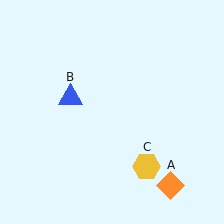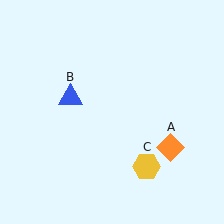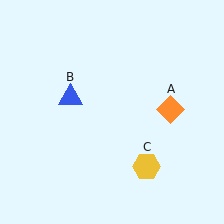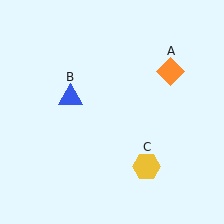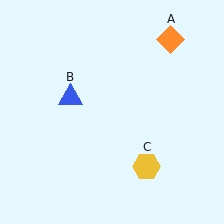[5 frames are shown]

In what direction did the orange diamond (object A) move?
The orange diamond (object A) moved up.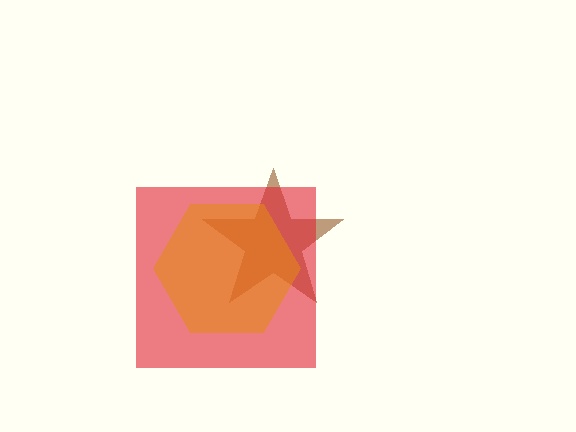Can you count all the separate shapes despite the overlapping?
Yes, there are 3 separate shapes.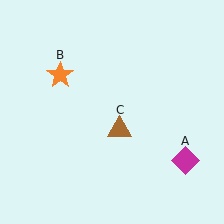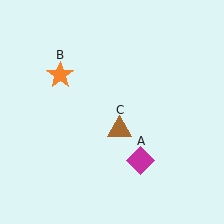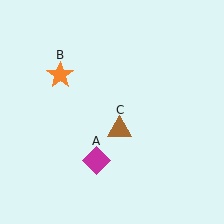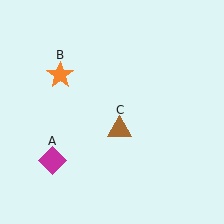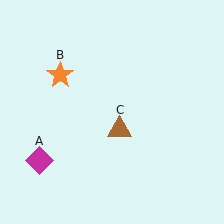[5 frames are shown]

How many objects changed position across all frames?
1 object changed position: magenta diamond (object A).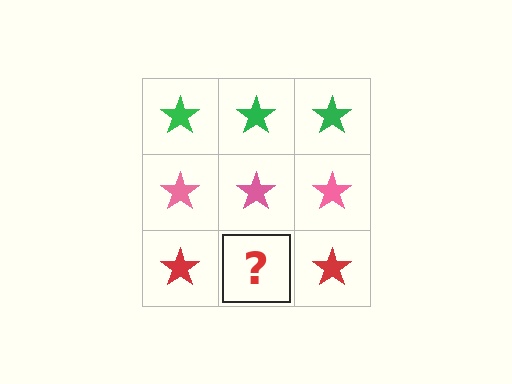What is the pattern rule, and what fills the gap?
The rule is that each row has a consistent color. The gap should be filled with a red star.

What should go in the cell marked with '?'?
The missing cell should contain a red star.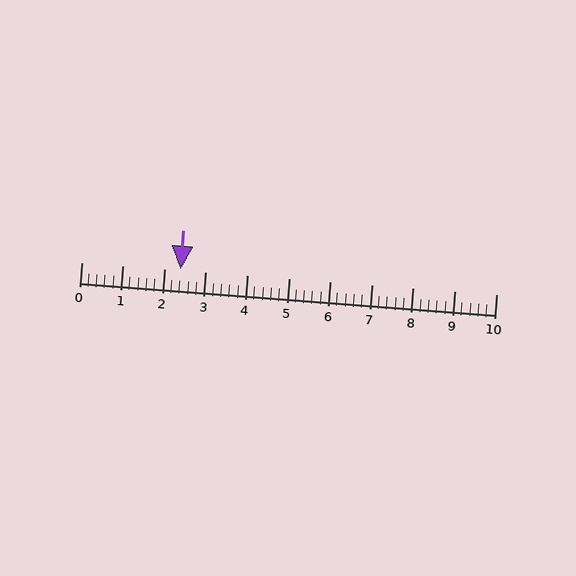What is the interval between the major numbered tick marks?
The major tick marks are spaced 1 units apart.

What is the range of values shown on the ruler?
The ruler shows values from 0 to 10.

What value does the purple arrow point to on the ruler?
The purple arrow points to approximately 2.4.